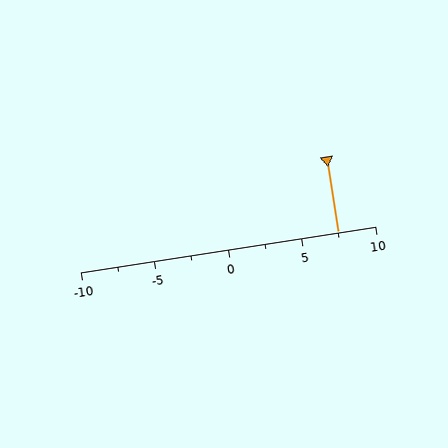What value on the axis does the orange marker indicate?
The marker indicates approximately 7.5.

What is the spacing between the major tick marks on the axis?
The major ticks are spaced 5 apart.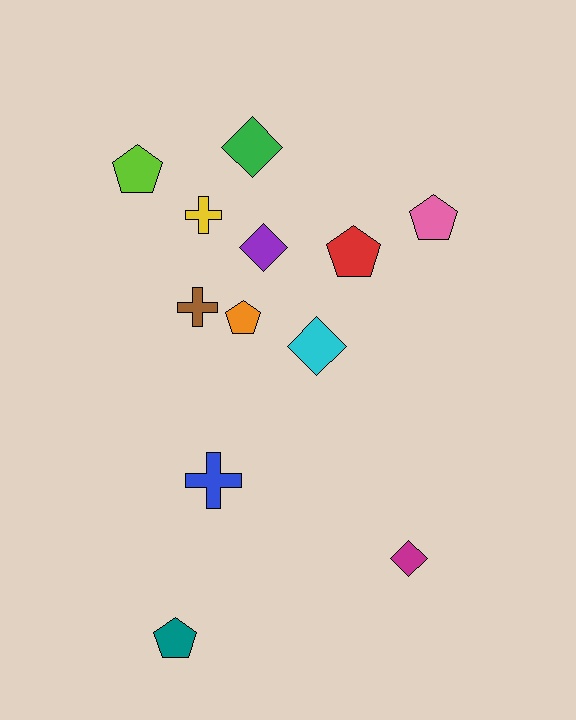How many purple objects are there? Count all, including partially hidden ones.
There is 1 purple object.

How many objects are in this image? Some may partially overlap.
There are 12 objects.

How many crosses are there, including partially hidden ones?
There are 3 crosses.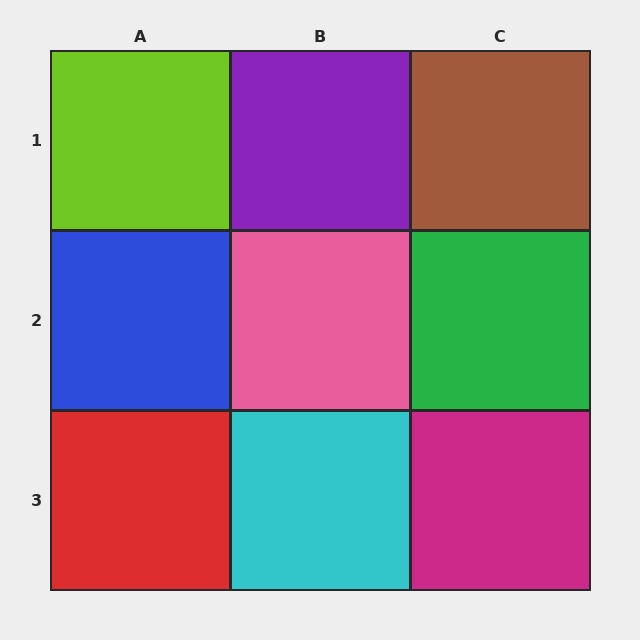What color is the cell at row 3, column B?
Cyan.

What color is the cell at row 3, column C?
Magenta.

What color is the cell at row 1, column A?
Lime.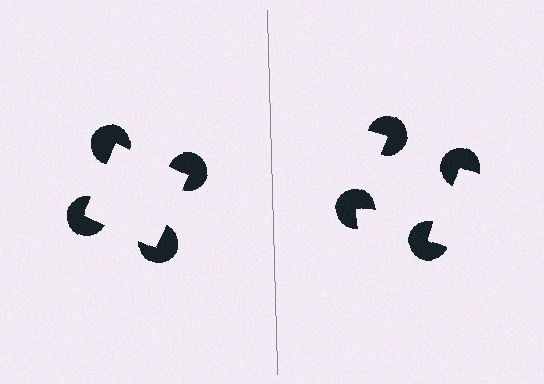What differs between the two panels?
The pac-man discs are positioned identically on both sides; only the wedge orientations differ. On the left they align to a square; on the right they are misaligned.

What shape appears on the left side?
An illusory square.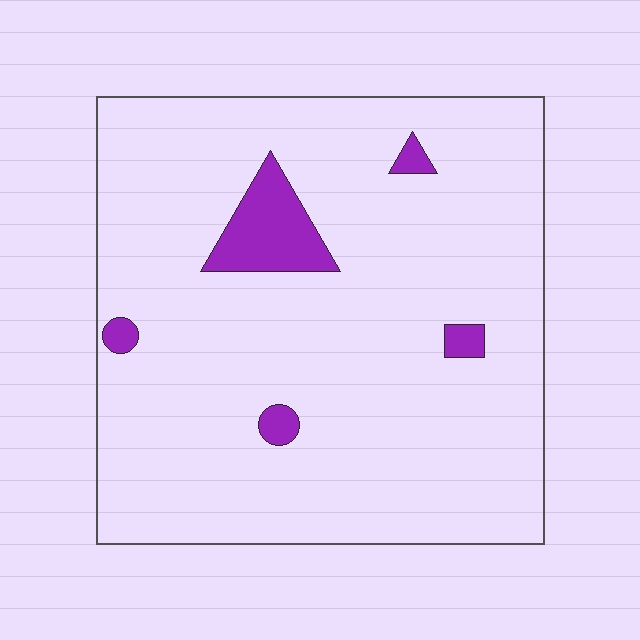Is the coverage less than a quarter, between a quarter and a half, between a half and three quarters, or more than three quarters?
Less than a quarter.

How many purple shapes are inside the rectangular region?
5.